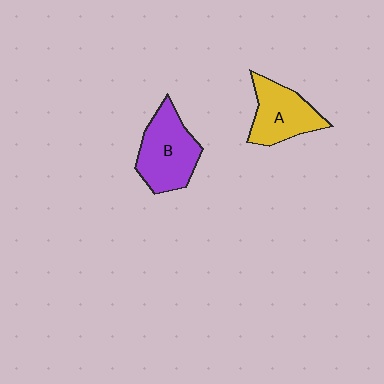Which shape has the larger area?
Shape B (purple).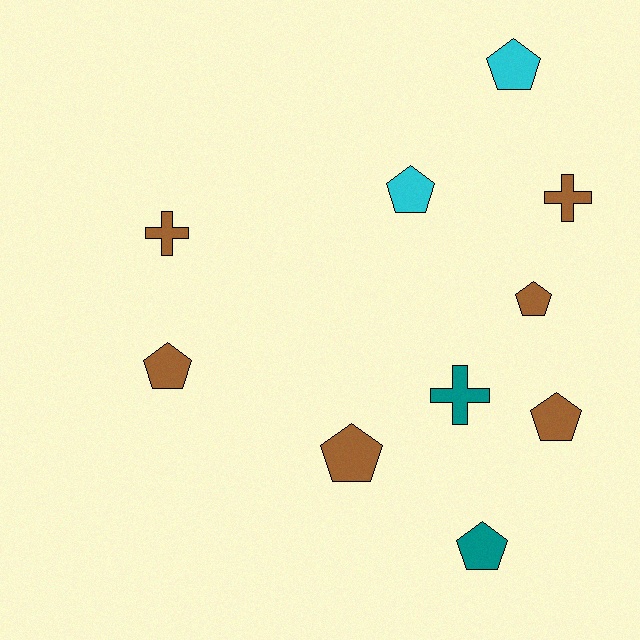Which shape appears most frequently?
Pentagon, with 7 objects.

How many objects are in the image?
There are 10 objects.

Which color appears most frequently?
Brown, with 6 objects.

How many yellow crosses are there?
There are no yellow crosses.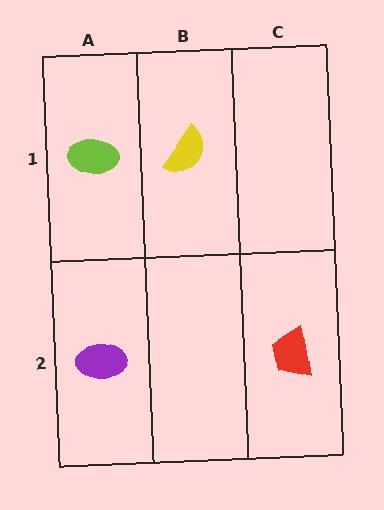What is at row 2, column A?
A purple ellipse.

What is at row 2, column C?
A red trapezoid.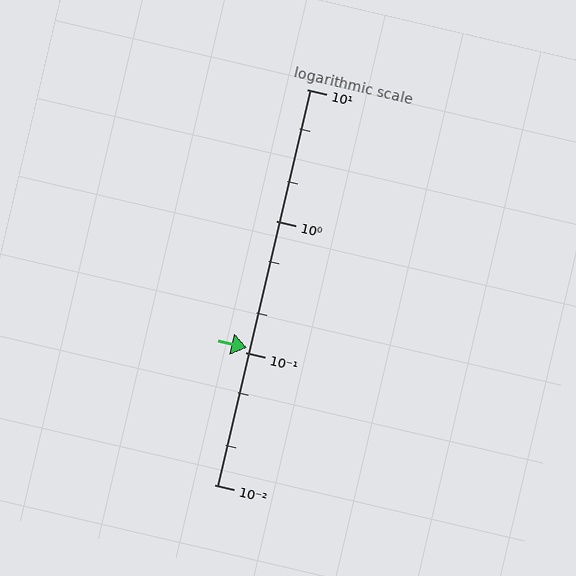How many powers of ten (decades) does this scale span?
The scale spans 3 decades, from 0.01 to 10.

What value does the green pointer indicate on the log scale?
The pointer indicates approximately 0.11.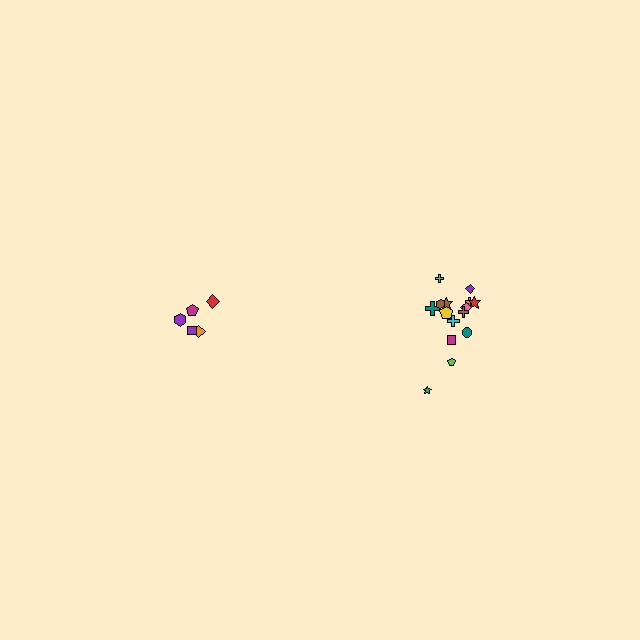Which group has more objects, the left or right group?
The right group.